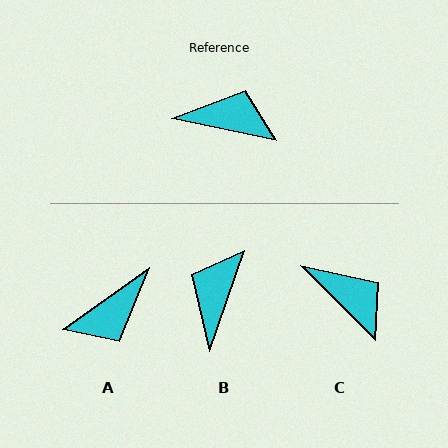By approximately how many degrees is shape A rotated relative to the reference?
Approximately 133 degrees clockwise.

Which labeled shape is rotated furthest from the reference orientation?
A, about 133 degrees away.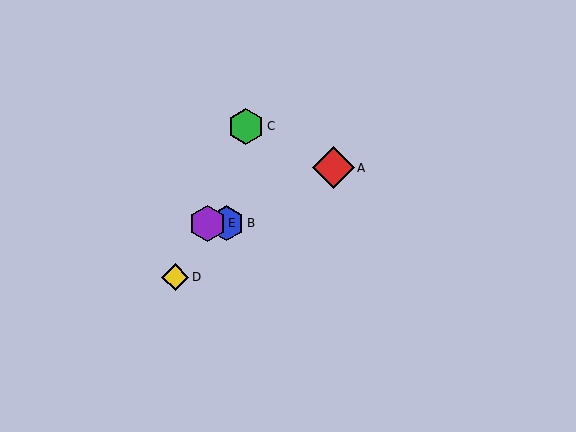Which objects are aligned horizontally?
Objects B, E are aligned horizontally.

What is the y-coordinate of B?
Object B is at y≈223.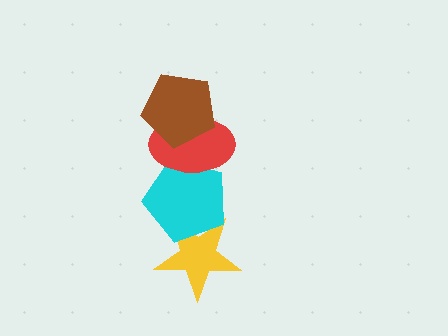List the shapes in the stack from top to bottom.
From top to bottom: the brown pentagon, the red ellipse, the cyan pentagon, the yellow star.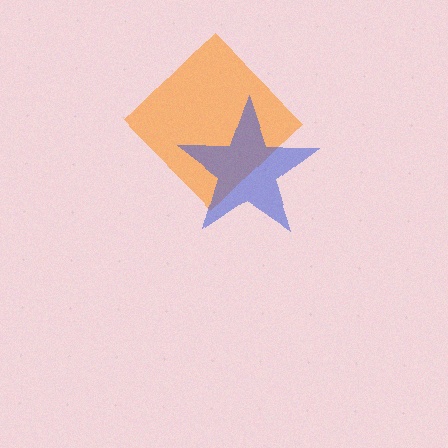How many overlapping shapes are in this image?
There are 2 overlapping shapes in the image.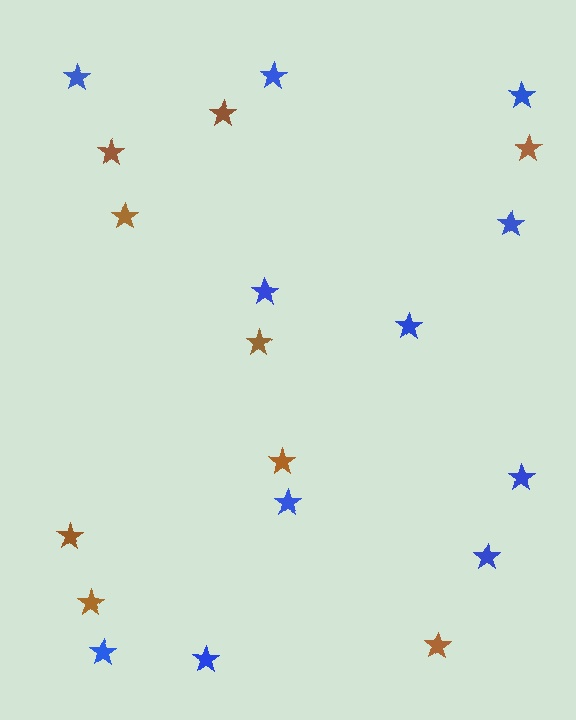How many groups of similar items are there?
There are 2 groups: one group of blue stars (11) and one group of brown stars (9).